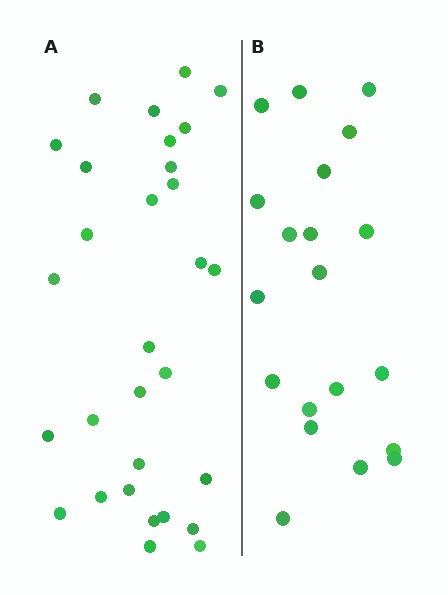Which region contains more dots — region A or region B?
Region A (the left region) has more dots.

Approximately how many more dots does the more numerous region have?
Region A has roughly 10 or so more dots than region B.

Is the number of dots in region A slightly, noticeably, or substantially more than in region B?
Region A has substantially more. The ratio is roughly 1.5 to 1.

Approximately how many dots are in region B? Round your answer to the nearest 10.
About 20 dots.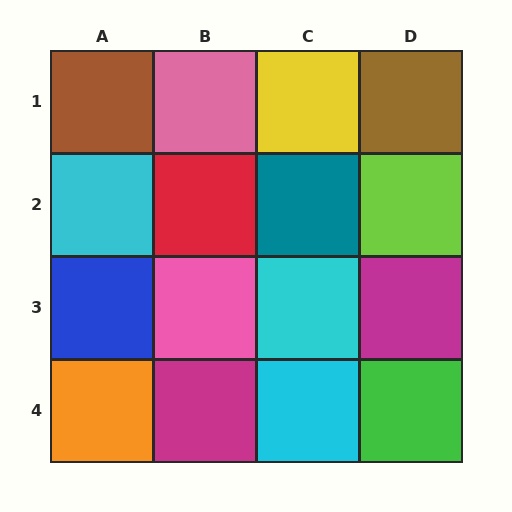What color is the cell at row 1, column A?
Brown.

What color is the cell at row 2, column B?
Red.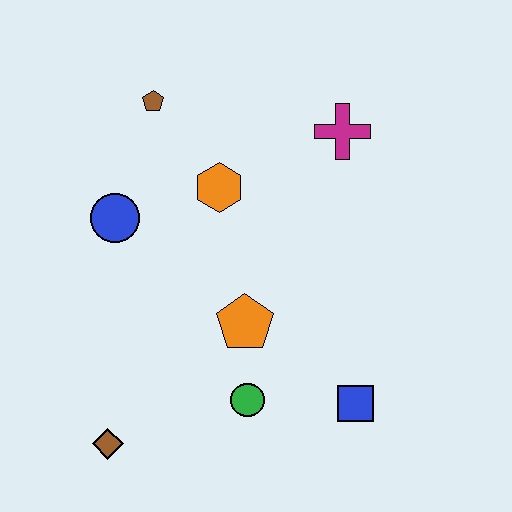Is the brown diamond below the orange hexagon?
Yes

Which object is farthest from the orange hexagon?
The brown diamond is farthest from the orange hexagon.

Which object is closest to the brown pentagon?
The orange hexagon is closest to the brown pentagon.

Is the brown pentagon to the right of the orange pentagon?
No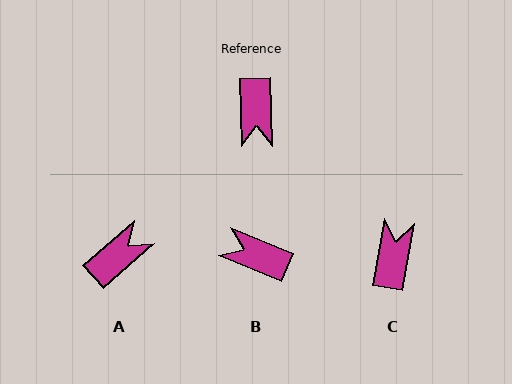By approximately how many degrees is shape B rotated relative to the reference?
Approximately 114 degrees clockwise.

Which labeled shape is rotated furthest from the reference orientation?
C, about 169 degrees away.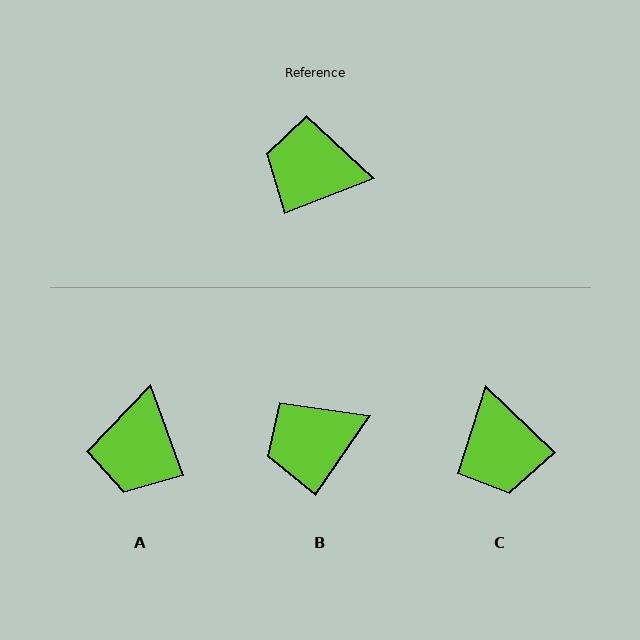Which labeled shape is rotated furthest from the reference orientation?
C, about 115 degrees away.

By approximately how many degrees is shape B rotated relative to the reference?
Approximately 34 degrees counter-clockwise.